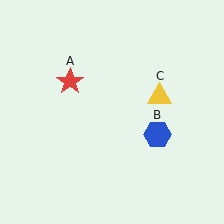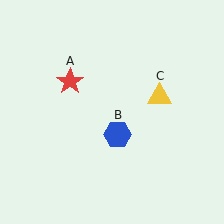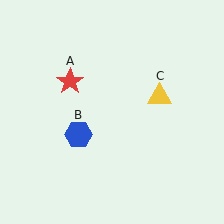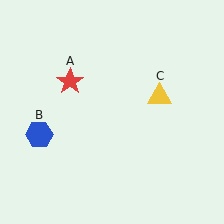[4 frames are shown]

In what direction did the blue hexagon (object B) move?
The blue hexagon (object B) moved left.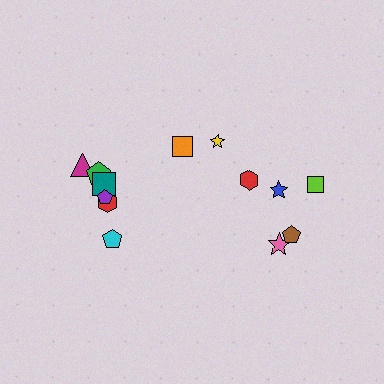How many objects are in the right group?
There are 5 objects.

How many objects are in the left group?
There are 8 objects.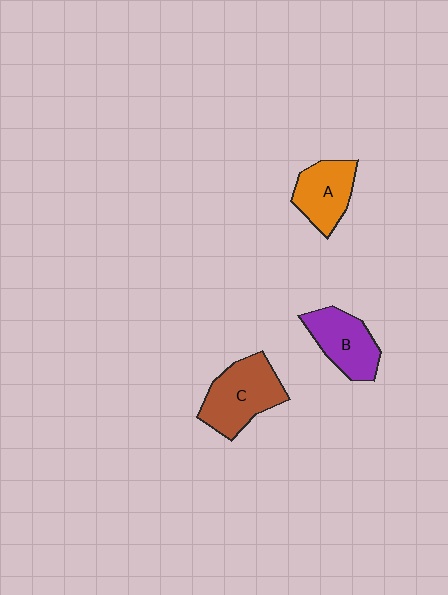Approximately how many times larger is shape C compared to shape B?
Approximately 1.3 times.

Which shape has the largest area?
Shape C (brown).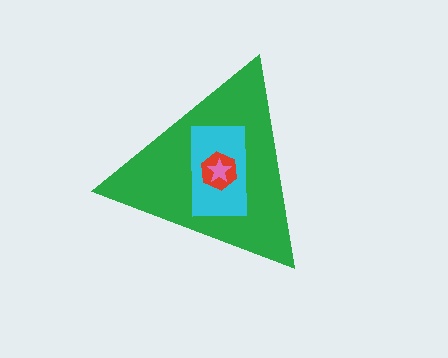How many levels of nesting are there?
4.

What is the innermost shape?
The pink star.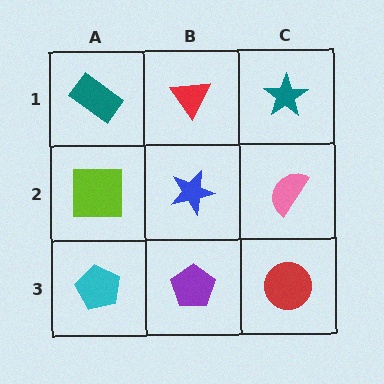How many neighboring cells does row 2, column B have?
4.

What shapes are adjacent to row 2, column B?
A red triangle (row 1, column B), a purple pentagon (row 3, column B), a lime square (row 2, column A), a pink semicircle (row 2, column C).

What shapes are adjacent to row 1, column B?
A blue star (row 2, column B), a teal rectangle (row 1, column A), a teal star (row 1, column C).